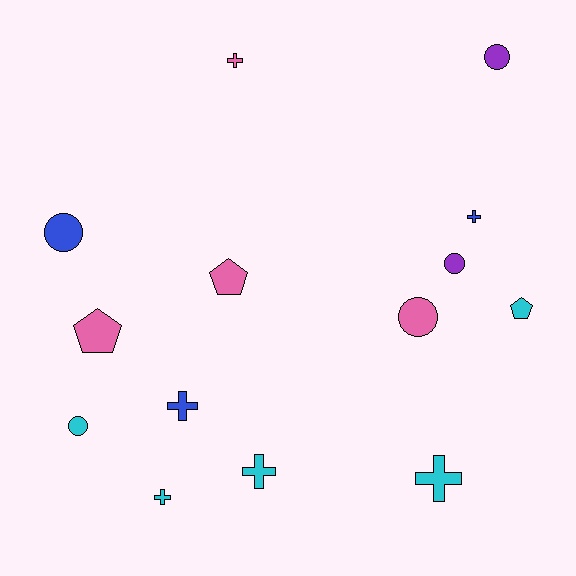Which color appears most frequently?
Cyan, with 5 objects.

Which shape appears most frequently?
Cross, with 6 objects.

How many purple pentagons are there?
There are no purple pentagons.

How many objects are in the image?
There are 14 objects.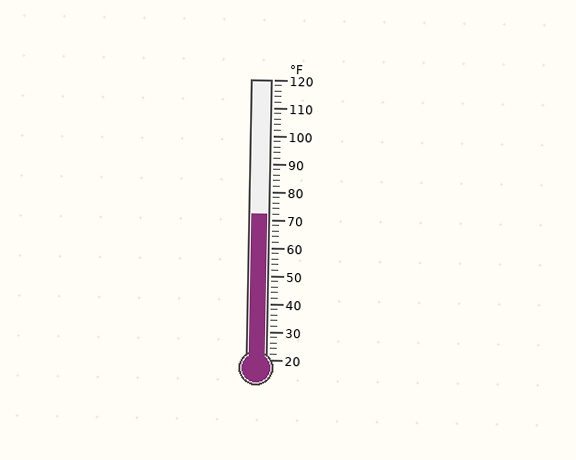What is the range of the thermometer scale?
The thermometer scale ranges from 20°F to 120°F.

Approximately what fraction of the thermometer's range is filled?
The thermometer is filled to approximately 50% of its range.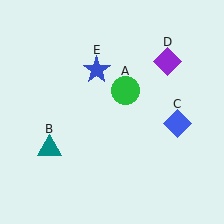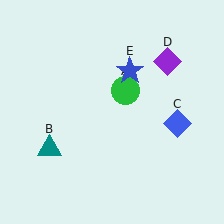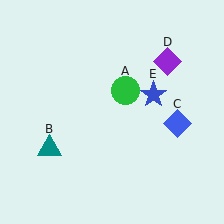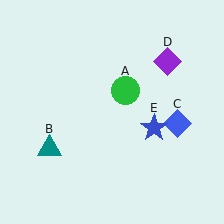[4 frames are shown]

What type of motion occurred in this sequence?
The blue star (object E) rotated clockwise around the center of the scene.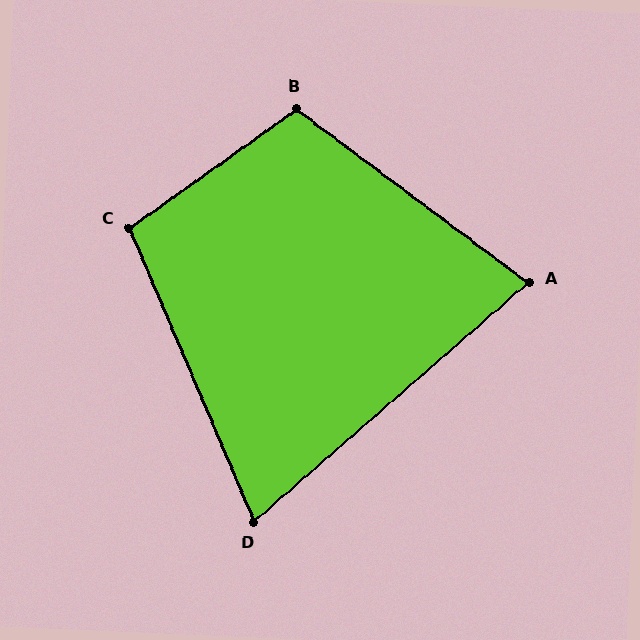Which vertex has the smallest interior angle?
D, at approximately 72 degrees.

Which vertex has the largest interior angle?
B, at approximately 108 degrees.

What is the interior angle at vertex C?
Approximately 102 degrees (obtuse).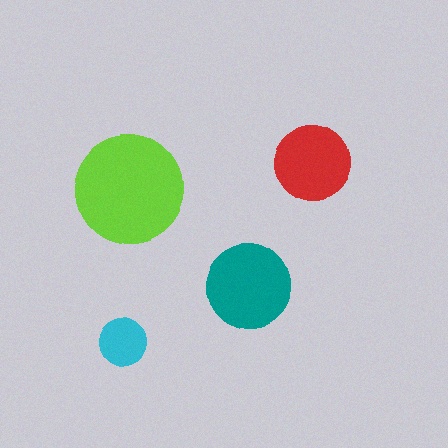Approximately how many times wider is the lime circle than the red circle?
About 1.5 times wider.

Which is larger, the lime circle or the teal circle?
The lime one.